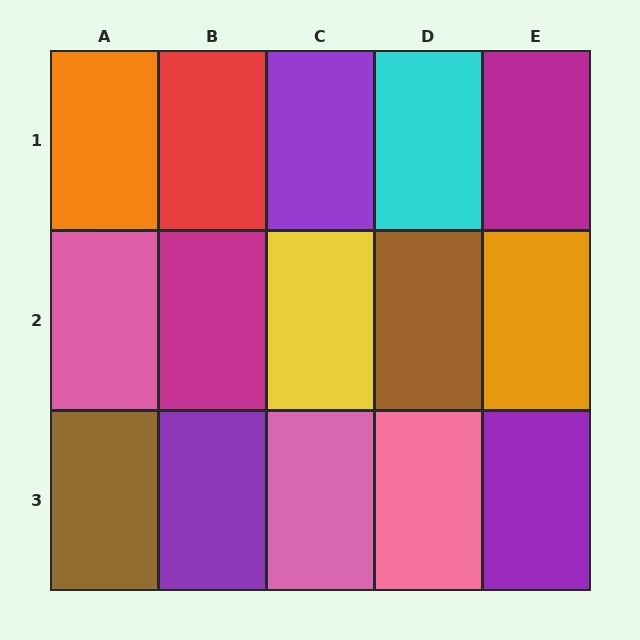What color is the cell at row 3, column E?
Purple.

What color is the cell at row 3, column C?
Pink.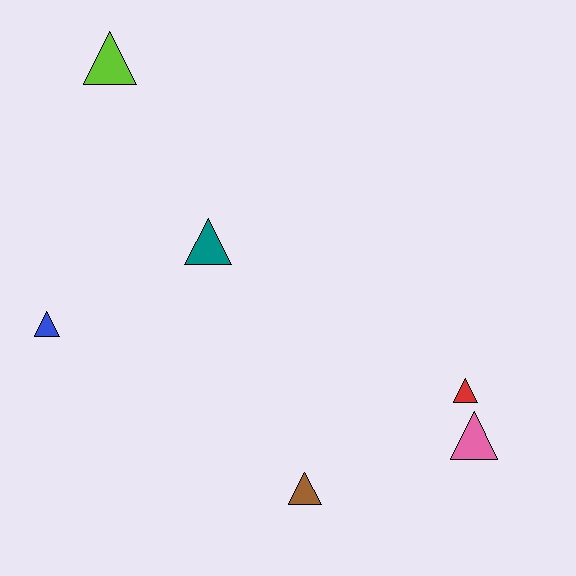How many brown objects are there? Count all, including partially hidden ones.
There is 1 brown object.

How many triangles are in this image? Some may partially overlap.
There are 6 triangles.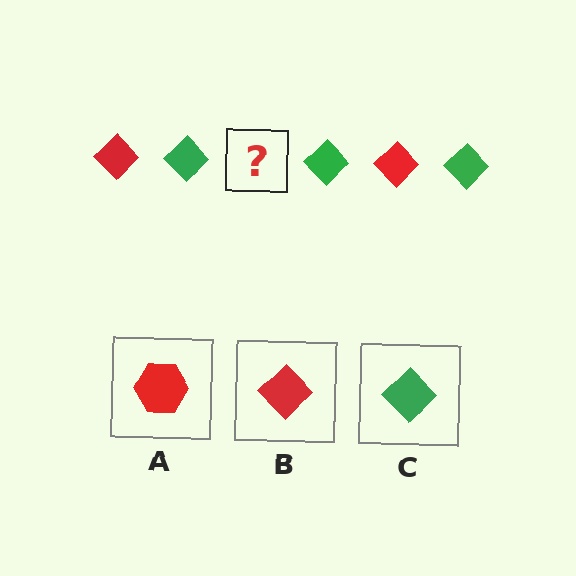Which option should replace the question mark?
Option B.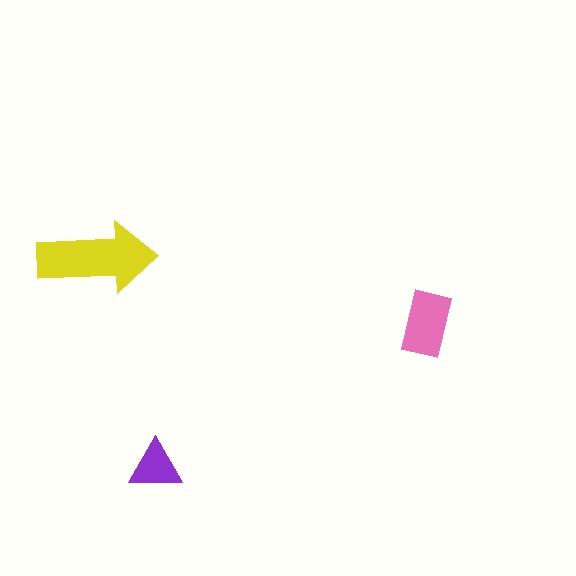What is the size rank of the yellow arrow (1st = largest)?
1st.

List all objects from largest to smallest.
The yellow arrow, the pink rectangle, the purple triangle.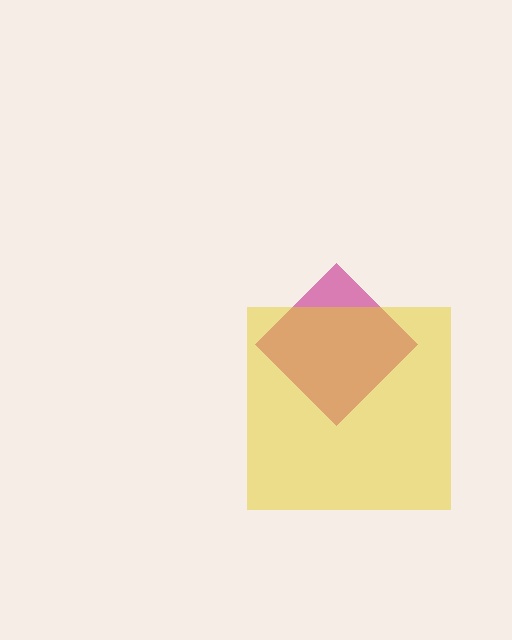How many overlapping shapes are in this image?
There are 2 overlapping shapes in the image.